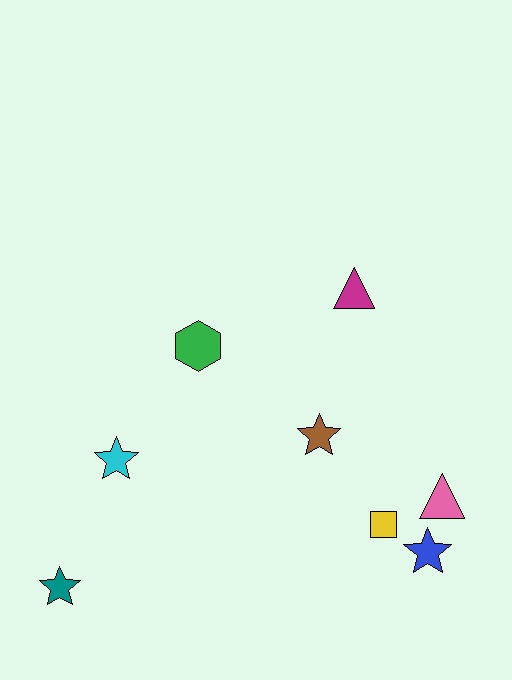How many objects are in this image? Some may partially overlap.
There are 8 objects.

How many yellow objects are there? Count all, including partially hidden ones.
There is 1 yellow object.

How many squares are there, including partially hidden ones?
There is 1 square.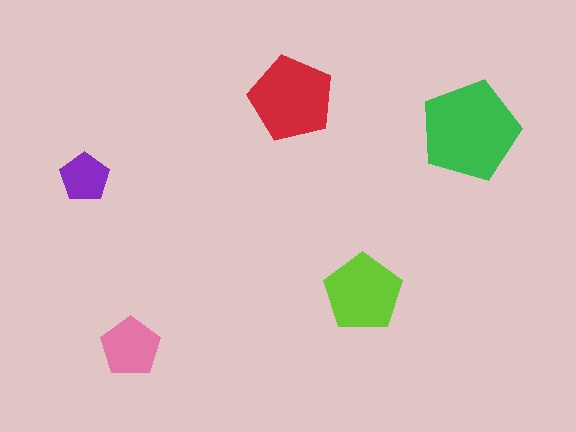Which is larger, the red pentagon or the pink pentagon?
The red one.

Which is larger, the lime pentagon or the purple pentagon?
The lime one.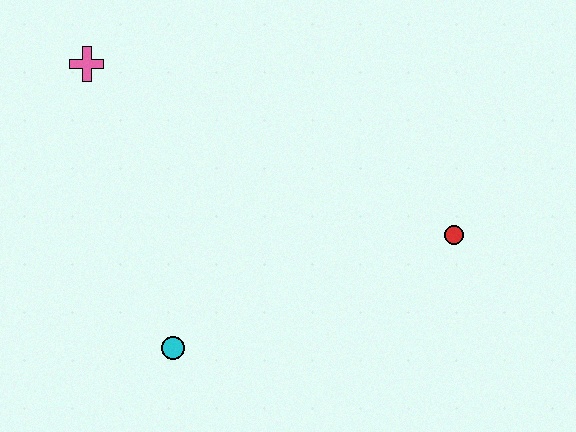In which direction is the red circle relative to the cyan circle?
The red circle is to the right of the cyan circle.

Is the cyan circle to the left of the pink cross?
No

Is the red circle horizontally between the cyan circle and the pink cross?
No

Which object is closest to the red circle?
The cyan circle is closest to the red circle.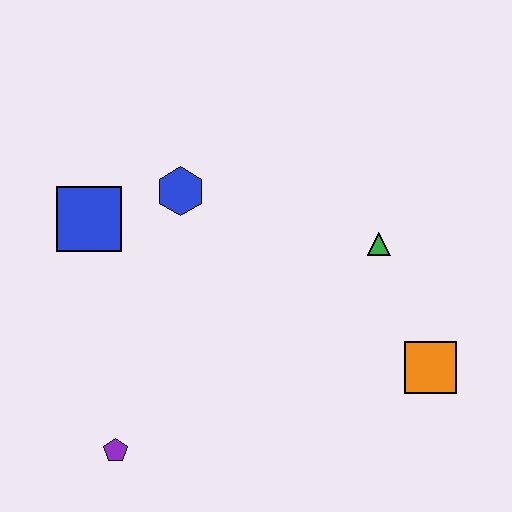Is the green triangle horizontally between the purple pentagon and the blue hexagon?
No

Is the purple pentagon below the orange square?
Yes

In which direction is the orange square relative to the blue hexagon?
The orange square is to the right of the blue hexagon.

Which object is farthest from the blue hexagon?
The orange square is farthest from the blue hexagon.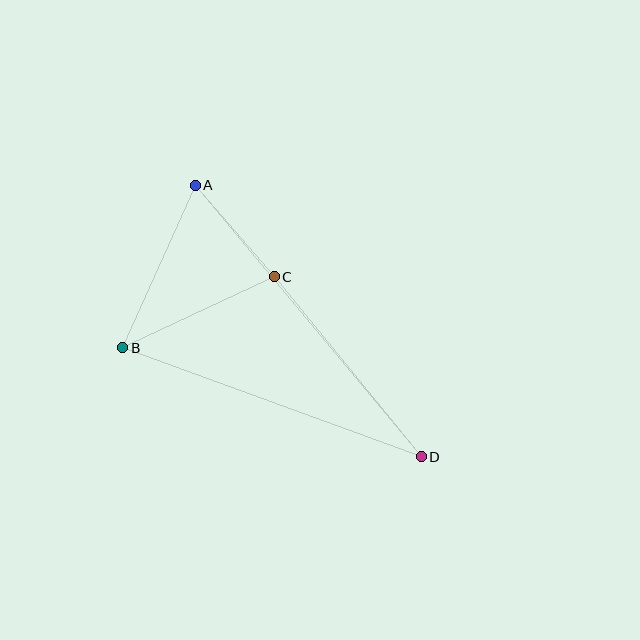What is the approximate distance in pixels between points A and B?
The distance between A and B is approximately 178 pixels.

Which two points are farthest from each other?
Points A and D are farthest from each other.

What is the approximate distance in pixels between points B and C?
The distance between B and C is approximately 168 pixels.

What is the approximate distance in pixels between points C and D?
The distance between C and D is approximately 232 pixels.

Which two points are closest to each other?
Points A and C are closest to each other.